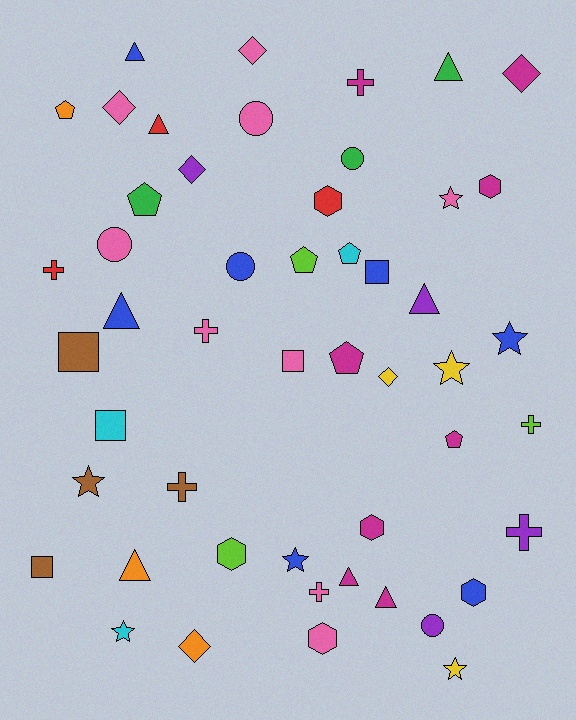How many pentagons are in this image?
There are 6 pentagons.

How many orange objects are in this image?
There are 3 orange objects.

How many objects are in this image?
There are 50 objects.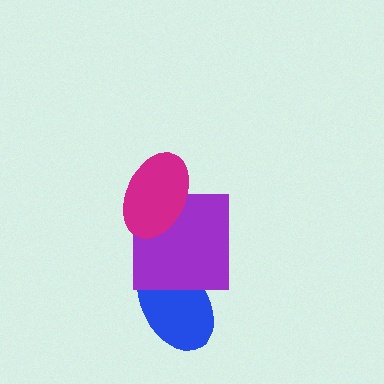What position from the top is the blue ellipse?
The blue ellipse is 3rd from the top.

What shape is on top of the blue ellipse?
The purple square is on top of the blue ellipse.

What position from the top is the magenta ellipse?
The magenta ellipse is 1st from the top.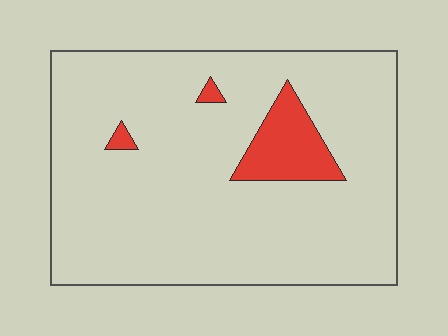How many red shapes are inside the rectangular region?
3.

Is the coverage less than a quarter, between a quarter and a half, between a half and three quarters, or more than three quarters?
Less than a quarter.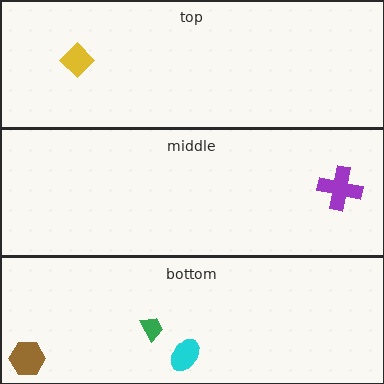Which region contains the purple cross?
The middle region.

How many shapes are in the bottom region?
3.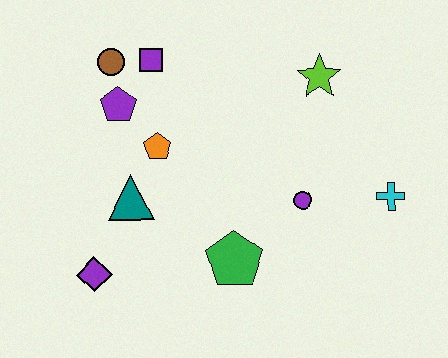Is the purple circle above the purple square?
No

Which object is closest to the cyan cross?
The purple circle is closest to the cyan cross.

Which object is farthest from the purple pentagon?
The cyan cross is farthest from the purple pentagon.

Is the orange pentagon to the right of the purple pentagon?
Yes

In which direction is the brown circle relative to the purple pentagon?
The brown circle is above the purple pentagon.